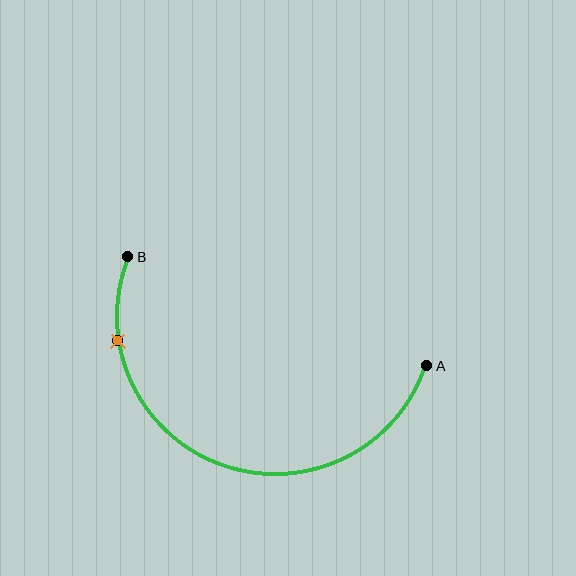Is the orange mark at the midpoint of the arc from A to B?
No. The orange mark lies on the arc but is closer to endpoint B. The arc midpoint would be at the point on the curve equidistant along the arc from both A and B.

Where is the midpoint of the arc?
The arc midpoint is the point on the curve farthest from the straight line joining A and B. It sits below that line.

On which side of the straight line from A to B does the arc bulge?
The arc bulges below the straight line connecting A and B.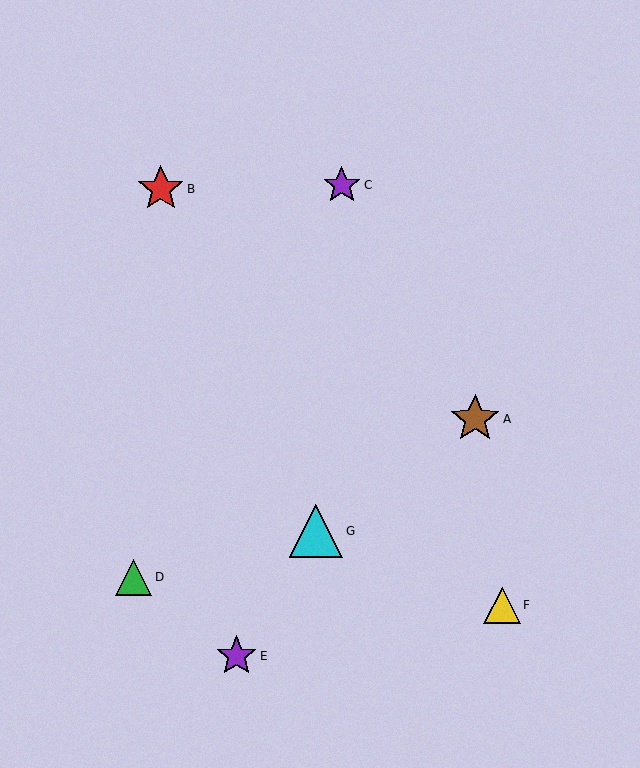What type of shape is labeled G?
Shape G is a cyan triangle.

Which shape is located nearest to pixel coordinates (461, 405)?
The brown star (labeled A) at (475, 419) is nearest to that location.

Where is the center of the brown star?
The center of the brown star is at (475, 419).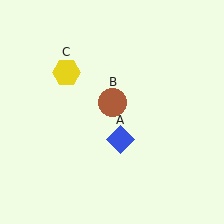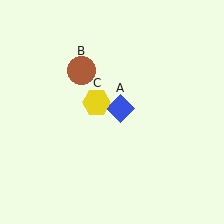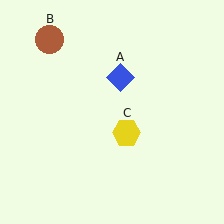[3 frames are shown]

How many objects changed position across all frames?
3 objects changed position: blue diamond (object A), brown circle (object B), yellow hexagon (object C).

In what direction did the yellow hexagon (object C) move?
The yellow hexagon (object C) moved down and to the right.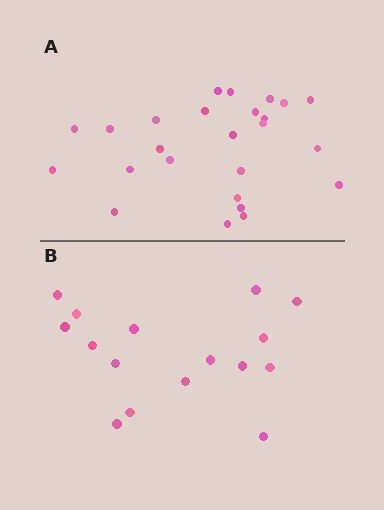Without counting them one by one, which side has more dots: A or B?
Region A (the top region) has more dots.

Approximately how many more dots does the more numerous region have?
Region A has roughly 8 or so more dots than region B.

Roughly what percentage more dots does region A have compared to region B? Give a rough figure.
About 55% more.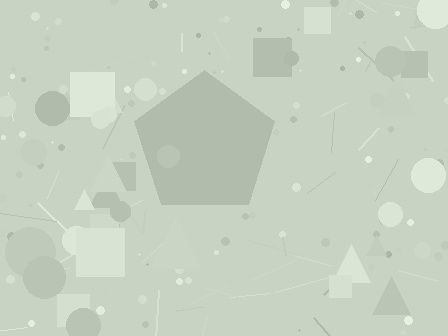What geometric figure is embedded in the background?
A pentagon is embedded in the background.